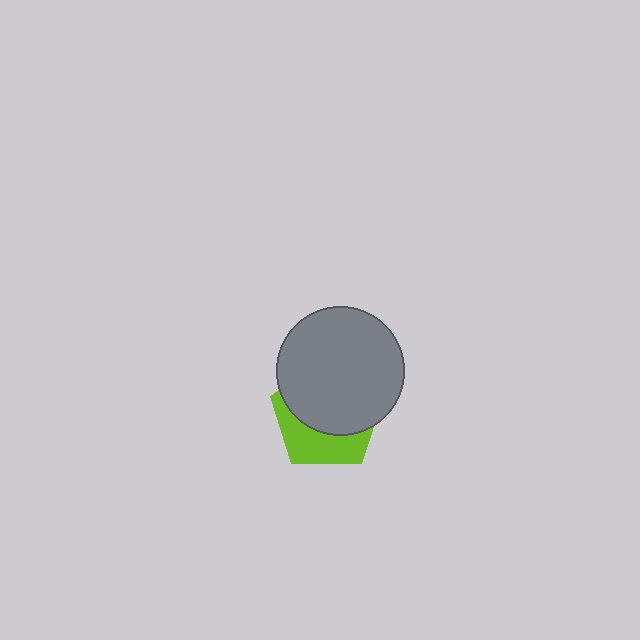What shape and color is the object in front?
The object in front is a gray circle.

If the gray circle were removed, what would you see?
You would see the complete lime pentagon.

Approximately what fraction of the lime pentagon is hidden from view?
Roughly 63% of the lime pentagon is hidden behind the gray circle.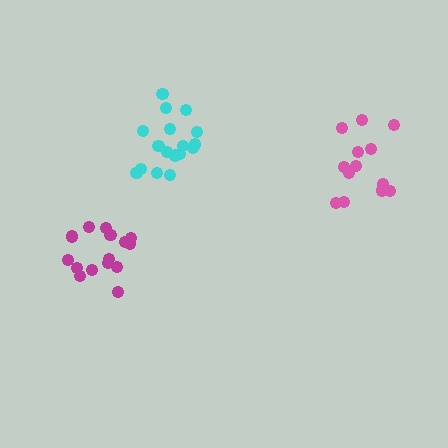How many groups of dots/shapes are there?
There are 3 groups.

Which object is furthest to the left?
The magenta cluster is leftmost.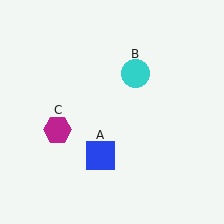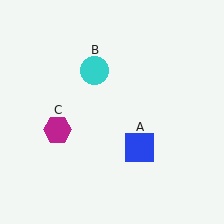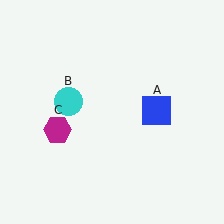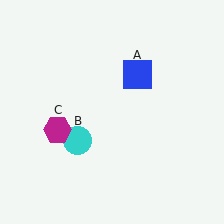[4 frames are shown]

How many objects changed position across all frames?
2 objects changed position: blue square (object A), cyan circle (object B).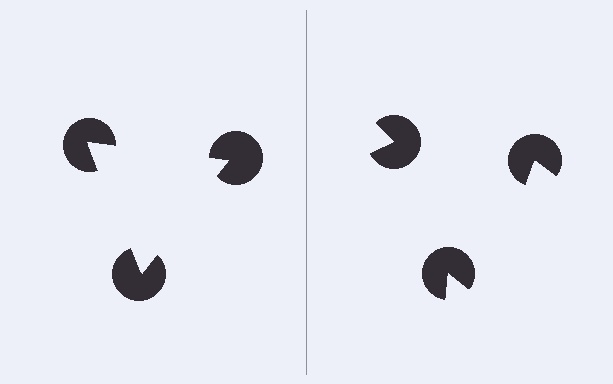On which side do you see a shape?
An illusory triangle appears on the left side. On the right side the wedge cuts are rotated, so no coherent shape forms.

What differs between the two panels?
The pac-man discs are positioned identically on both sides; only the wedge orientations differ. On the left they align to a triangle; on the right they are misaligned.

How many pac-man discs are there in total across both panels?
6 — 3 on each side.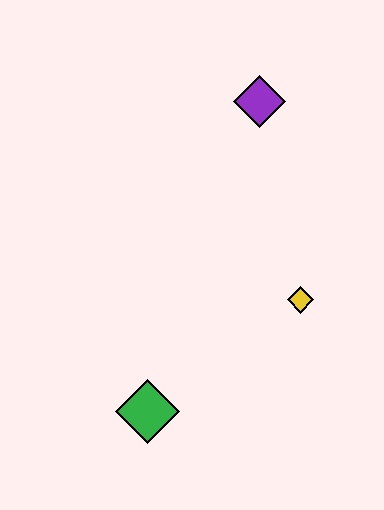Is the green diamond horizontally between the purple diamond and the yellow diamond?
No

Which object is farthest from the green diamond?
The purple diamond is farthest from the green diamond.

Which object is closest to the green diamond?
The yellow diamond is closest to the green diamond.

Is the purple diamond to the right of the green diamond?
Yes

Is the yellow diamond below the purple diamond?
Yes